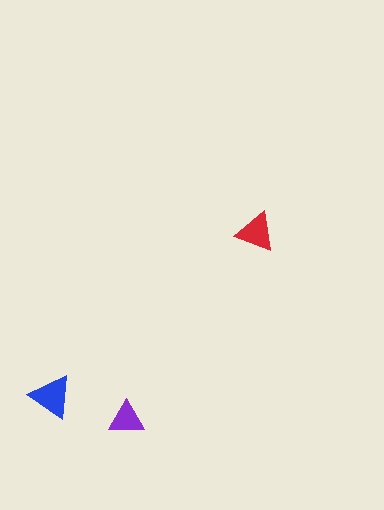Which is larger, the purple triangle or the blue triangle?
The blue one.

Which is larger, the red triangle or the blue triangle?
The blue one.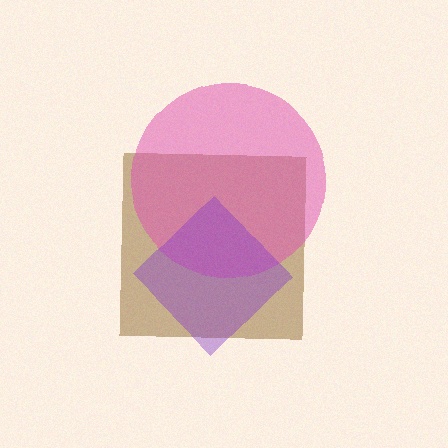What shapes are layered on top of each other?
The layered shapes are: a brown square, a pink circle, a purple diamond.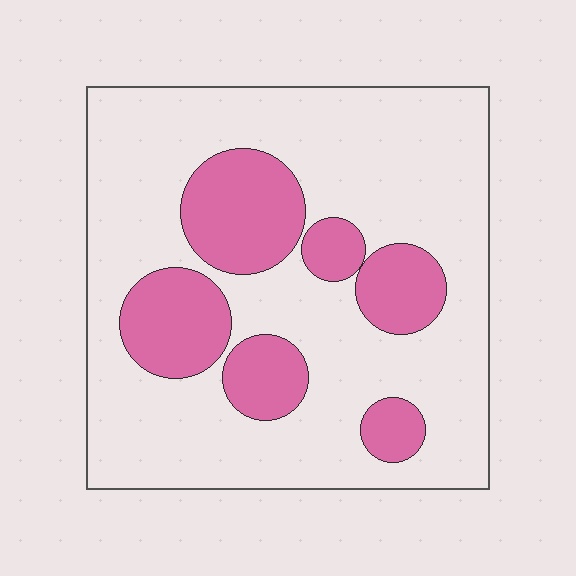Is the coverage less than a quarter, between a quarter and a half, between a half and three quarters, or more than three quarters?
Between a quarter and a half.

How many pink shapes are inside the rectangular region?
6.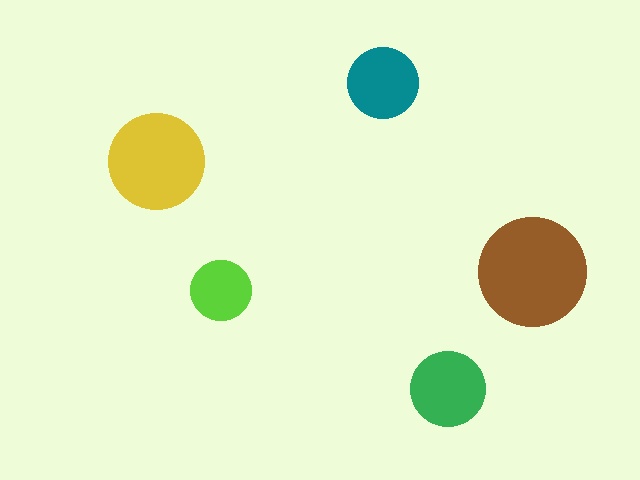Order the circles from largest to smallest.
the brown one, the yellow one, the green one, the teal one, the lime one.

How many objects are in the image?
There are 5 objects in the image.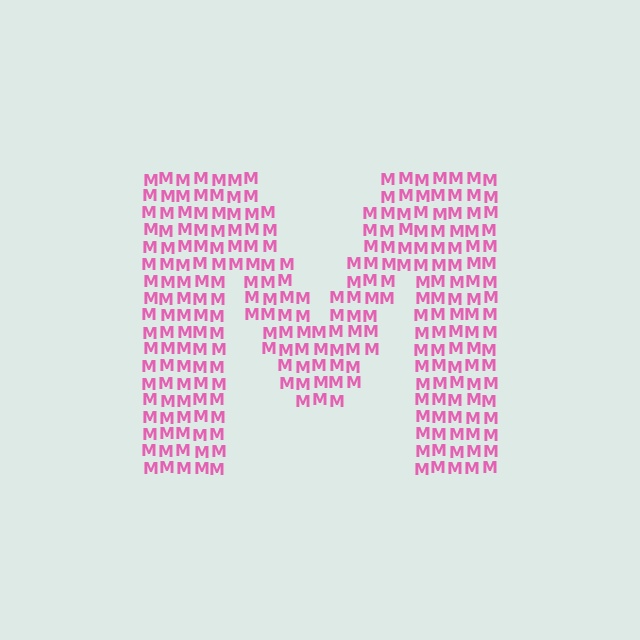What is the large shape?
The large shape is the letter M.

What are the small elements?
The small elements are letter M's.